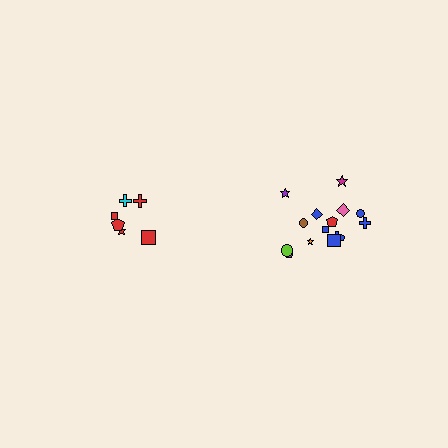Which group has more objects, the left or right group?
The right group.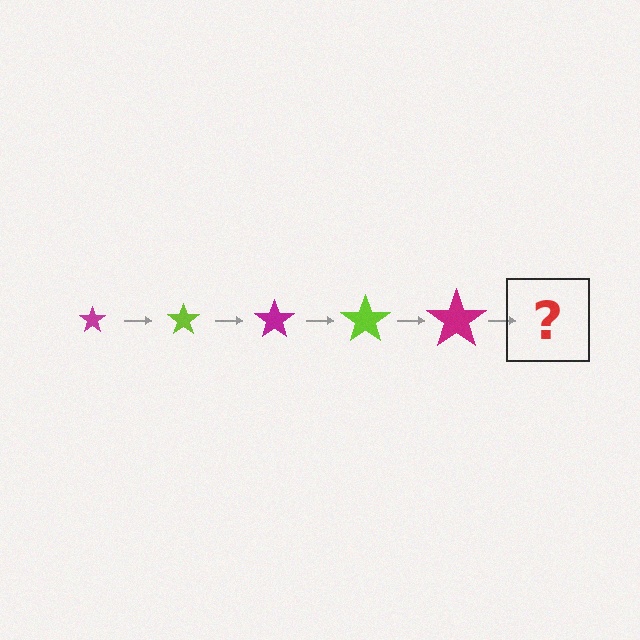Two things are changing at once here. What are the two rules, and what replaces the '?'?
The two rules are that the star grows larger each step and the color cycles through magenta and lime. The '?' should be a lime star, larger than the previous one.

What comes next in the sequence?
The next element should be a lime star, larger than the previous one.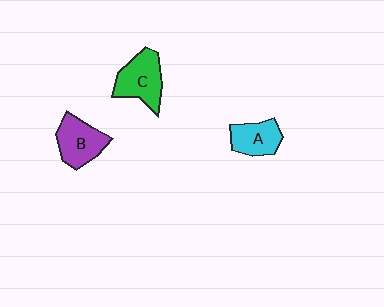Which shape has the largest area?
Shape C (green).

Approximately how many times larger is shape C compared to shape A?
Approximately 1.3 times.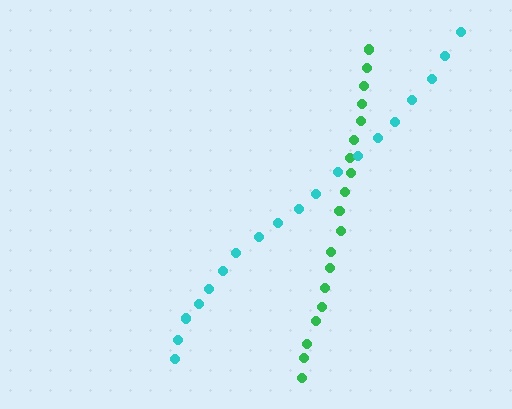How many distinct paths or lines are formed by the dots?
There are 2 distinct paths.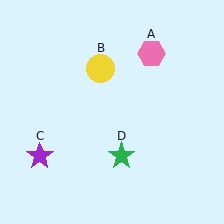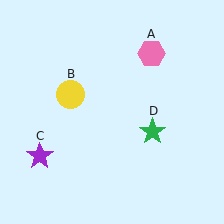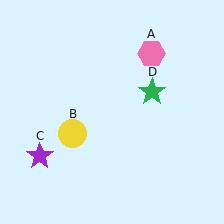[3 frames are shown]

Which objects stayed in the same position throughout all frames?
Pink hexagon (object A) and purple star (object C) remained stationary.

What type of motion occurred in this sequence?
The yellow circle (object B), green star (object D) rotated counterclockwise around the center of the scene.